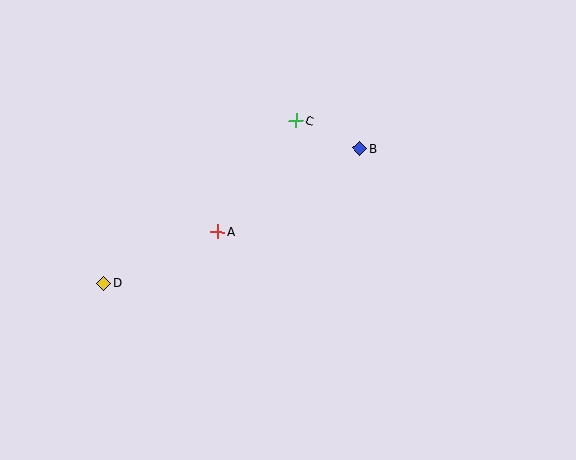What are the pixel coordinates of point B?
Point B is at (360, 148).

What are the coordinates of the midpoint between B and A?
The midpoint between B and A is at (289, 190).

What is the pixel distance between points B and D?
The distance between B and D is 289 pixels.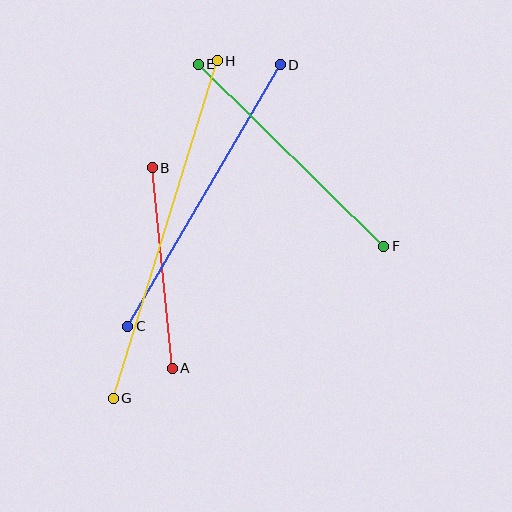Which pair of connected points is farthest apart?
Points G and H are farthest apart.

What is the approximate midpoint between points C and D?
The midpoint is at approximately (204, 195) pixels.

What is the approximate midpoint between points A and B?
The midpoint is at approximately (162, 268) pixels.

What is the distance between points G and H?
The distance is approximately 353 pixels.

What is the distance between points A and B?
The distance is approximately 202 pixels.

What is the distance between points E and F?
The distance is approximately 260 pixels.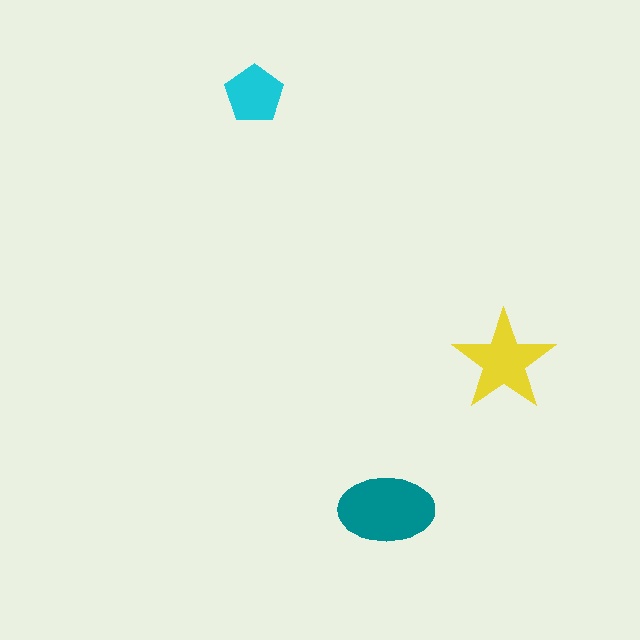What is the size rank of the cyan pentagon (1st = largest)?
3rd.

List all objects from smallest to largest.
The cyan pentagon, the yellow star, the teal ellipse.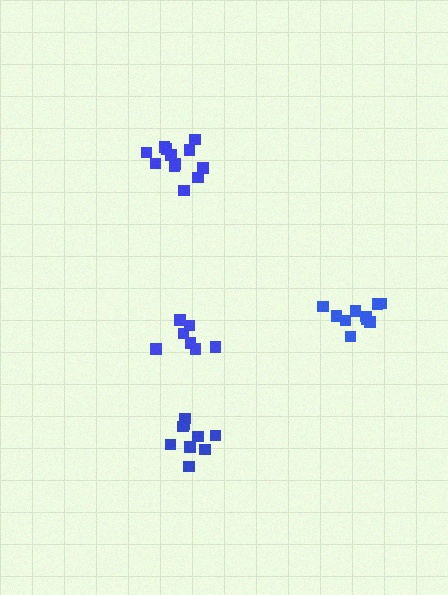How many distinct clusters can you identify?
There are 4 distinct clusters.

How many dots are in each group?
Group 1: 12 dots, Group 2: 10 dots, Group 3: 7 dots, Group 4: 9 dots (38 total).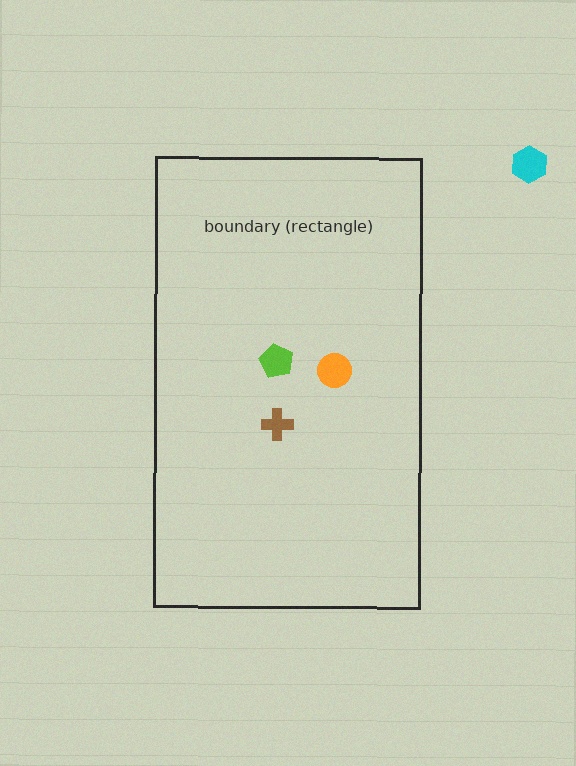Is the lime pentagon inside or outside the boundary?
Inside.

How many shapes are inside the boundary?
3 inside, 1 outside.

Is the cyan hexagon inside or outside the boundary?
Outside.